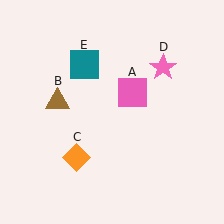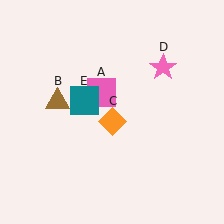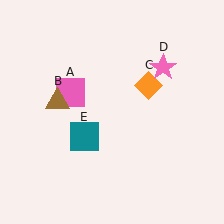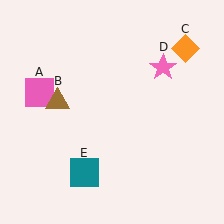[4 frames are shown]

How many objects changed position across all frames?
3 objects changed position: pink square (object A), orange diamond (object C), teal square (object E).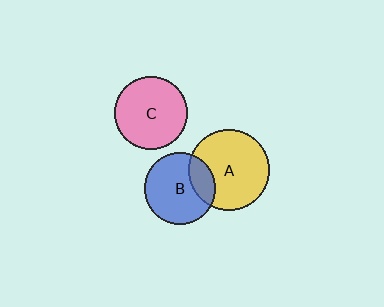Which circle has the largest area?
Circle A (yellow).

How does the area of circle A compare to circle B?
Approximately 1.3 times.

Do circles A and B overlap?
Yes.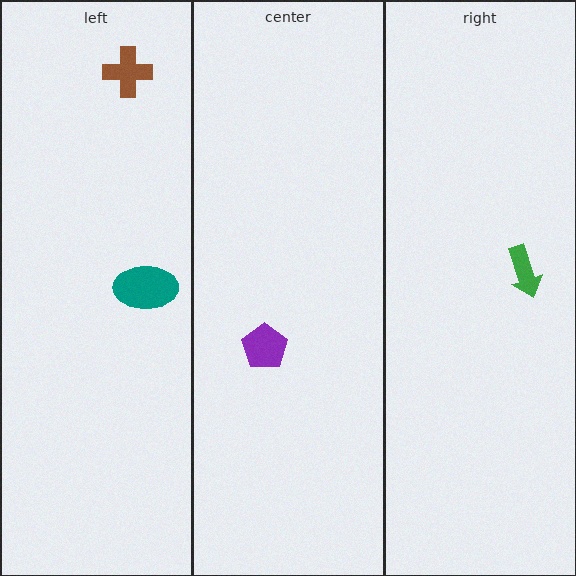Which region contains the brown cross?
The left region.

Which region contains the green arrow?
The right region.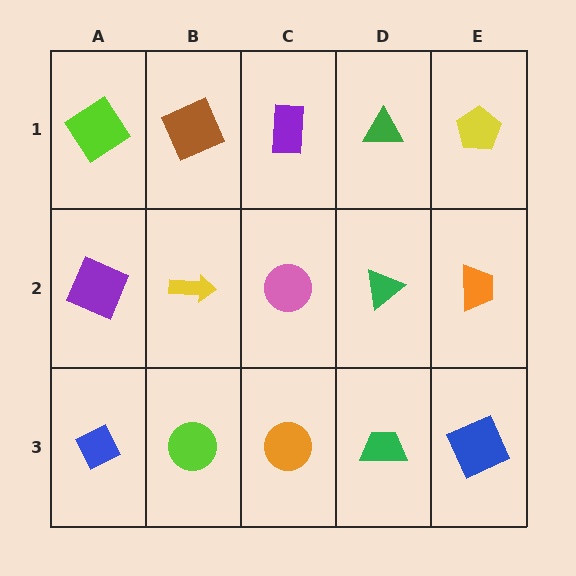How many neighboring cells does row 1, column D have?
3.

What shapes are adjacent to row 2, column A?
A lime diamond (row 1, column A), a blue diamond (row 3, column A), a yellow arrow (row 2, column B).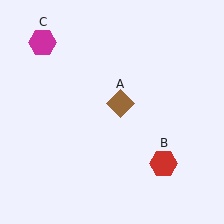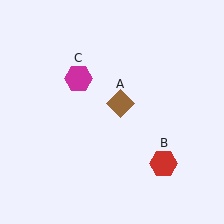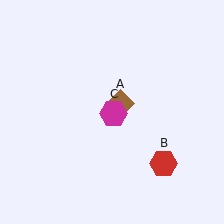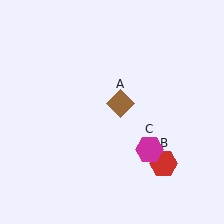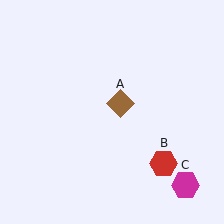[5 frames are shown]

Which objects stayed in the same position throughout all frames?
Brown diamond (object A) and red hexagon (object B) remained stationary.